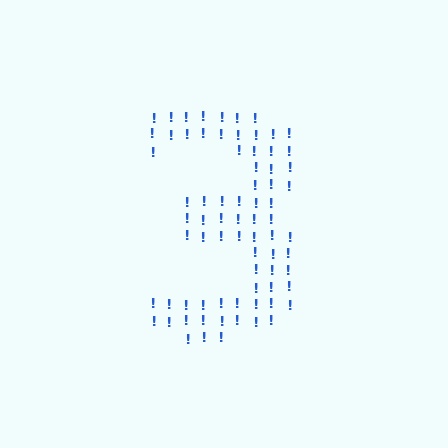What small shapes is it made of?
It is made of small exclamation marks.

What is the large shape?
The large shape is the digit 3.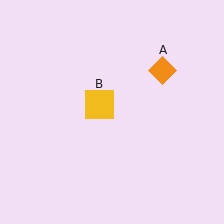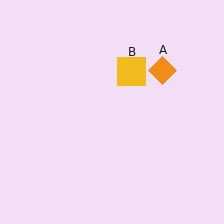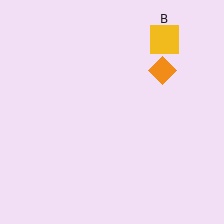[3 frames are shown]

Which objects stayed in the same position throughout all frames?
Orange diamond (object A) remained stationary.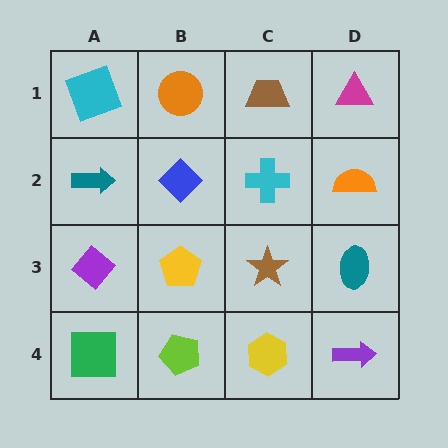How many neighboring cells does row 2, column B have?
4.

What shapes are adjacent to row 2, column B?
An orange circle (row 1, column B), a yellow pentagon (row 3, column B), a teal arrow (row 2, column A), a cyan cross (row 2, column C).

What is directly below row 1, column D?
An orange semicircle.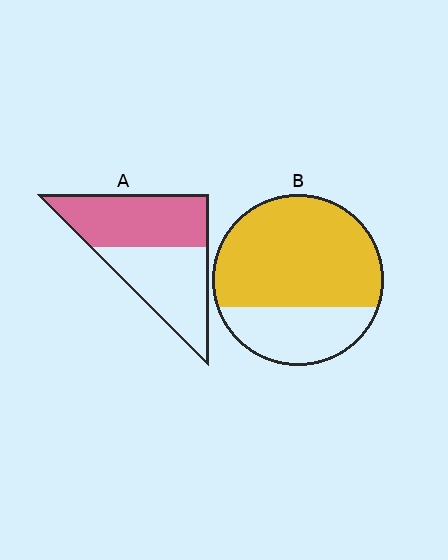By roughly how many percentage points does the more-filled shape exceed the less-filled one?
By roughly 20 percentage points (B over A).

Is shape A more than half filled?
Roughly half.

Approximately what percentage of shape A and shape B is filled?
A is approximately 50% and B is approximately 70%.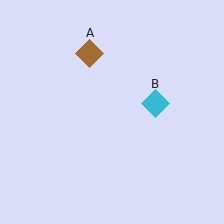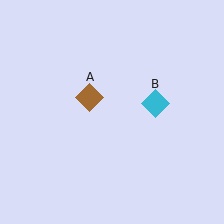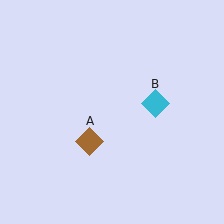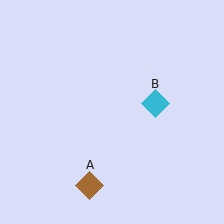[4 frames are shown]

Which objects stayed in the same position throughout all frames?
Cyan diamond (object B) remained stationary.